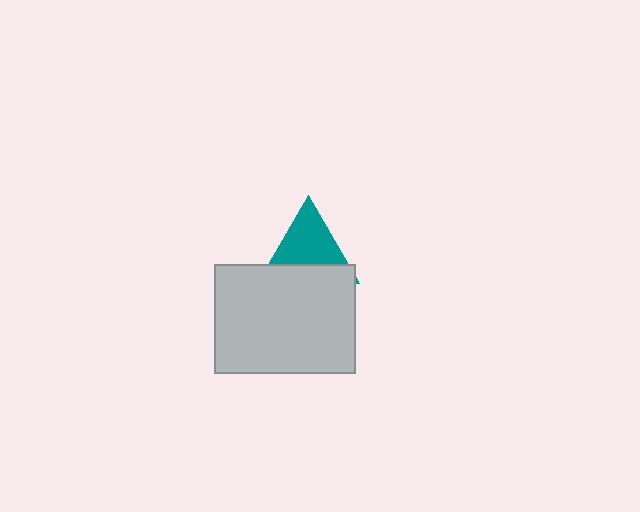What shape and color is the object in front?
The object in front is a light gray rectangle.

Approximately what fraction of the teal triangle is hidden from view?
Roughly 40% of the teal triangle is hidden behind the light gray rectangle.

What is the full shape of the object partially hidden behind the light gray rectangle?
The partially hidden object is a teal triangle.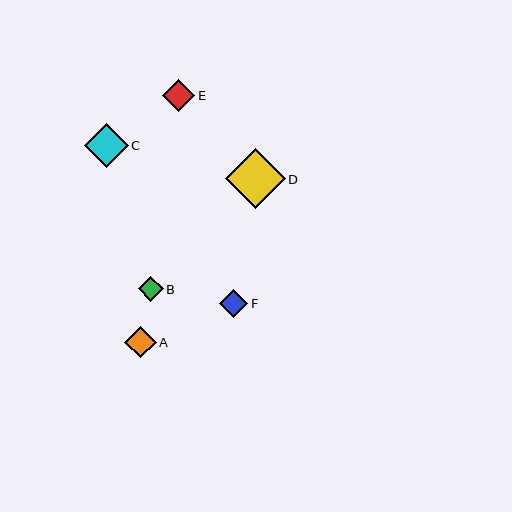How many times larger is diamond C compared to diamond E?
Diamond C is approximately 1.4 times the size of diamond E.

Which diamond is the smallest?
Diamond B is the smallest with a size of approximately 25 pixels.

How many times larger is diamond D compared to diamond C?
Diamond D is approximately 1.4 times the size of diamond C.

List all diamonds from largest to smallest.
From largest to smallest: D, C, E, A, F, B.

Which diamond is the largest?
Diamond D is the largest with a size of approximately 60 pixels.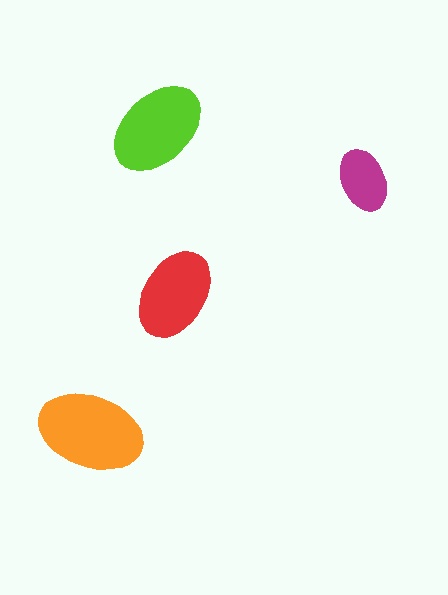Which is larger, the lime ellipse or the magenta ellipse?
The lime one.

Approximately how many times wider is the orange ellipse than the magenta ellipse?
About 1.5 times wider.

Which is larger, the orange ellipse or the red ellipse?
The orange one.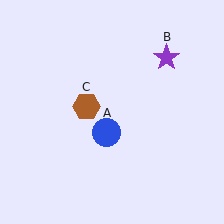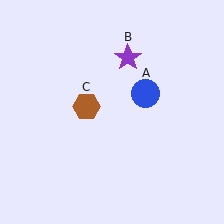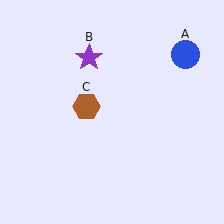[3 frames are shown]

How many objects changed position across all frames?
2 objects changed position: blue circle (object A), purple star (object B).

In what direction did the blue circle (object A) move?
The blue circle (object A) moved up and to the right.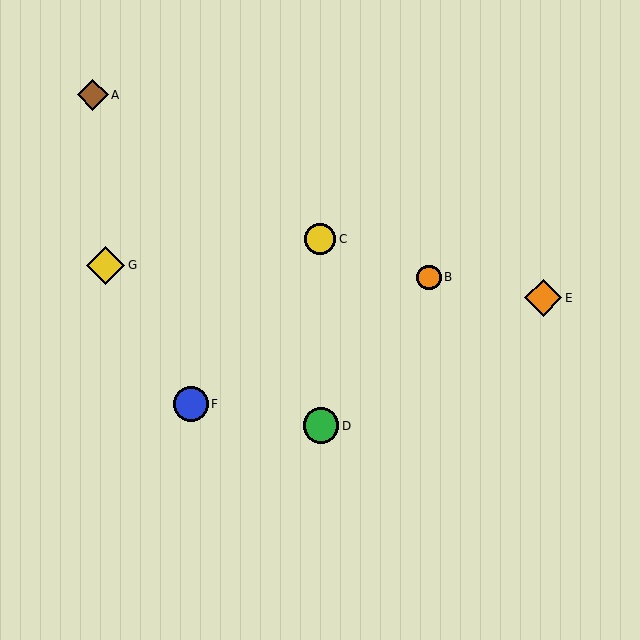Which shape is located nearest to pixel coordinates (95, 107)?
The brown diamond (labeled A) at (93, 95) is nearest to that location.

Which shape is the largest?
The yellow diamond (labeled G) is the largest.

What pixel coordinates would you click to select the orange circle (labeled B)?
Click at (429, 277) to select the orange circle B.